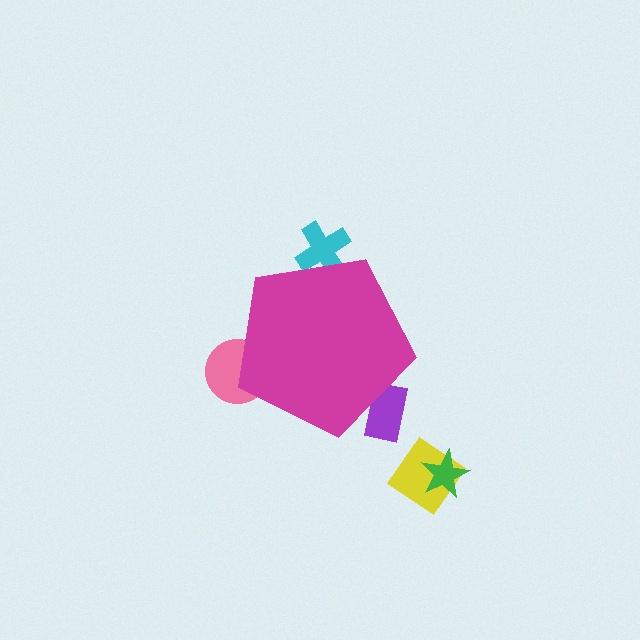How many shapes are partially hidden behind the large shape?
3 shapes are partially hidden.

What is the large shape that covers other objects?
A magenta pentagon.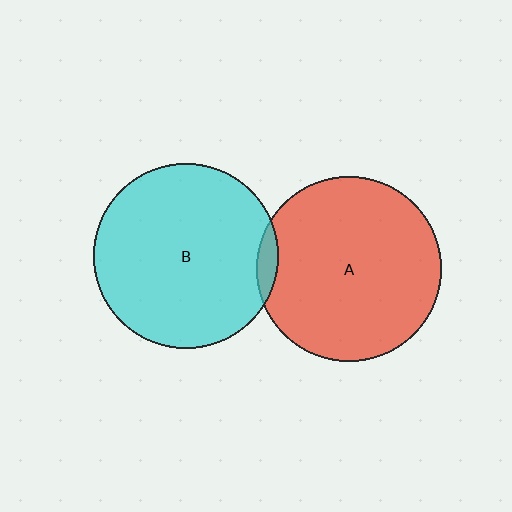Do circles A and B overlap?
Yes.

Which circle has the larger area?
Circle A (red).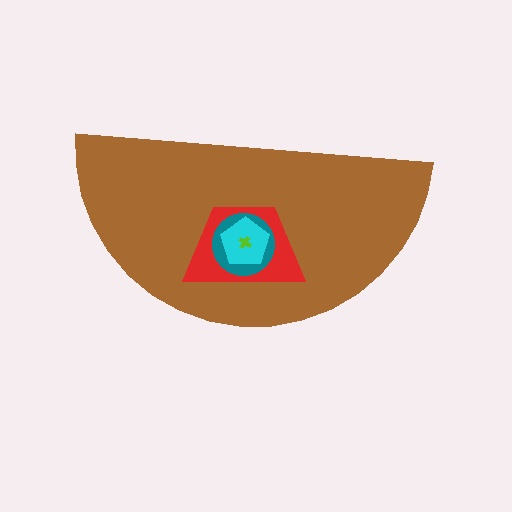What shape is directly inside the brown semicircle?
The red trapezoid.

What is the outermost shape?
The brown semicircle.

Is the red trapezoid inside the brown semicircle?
Yes.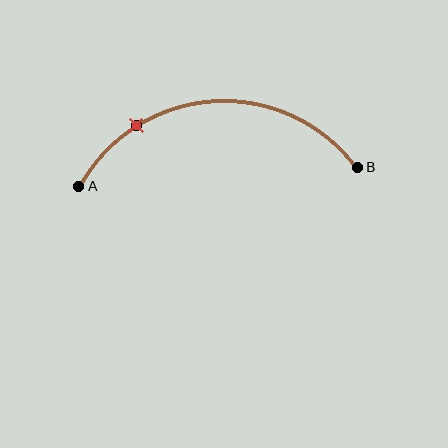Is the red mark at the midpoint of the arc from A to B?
No. The red mark lies on the arc but is closer to endpoint A. The arc midpoint would be at the point on the curve equidistant along the arc from both A and B.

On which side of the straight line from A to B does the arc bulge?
The arc bulges above the straight line connecting A and B.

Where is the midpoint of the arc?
The arc midpoint is the point on the curve farthest from the straight line joining A and B. It sits above that line.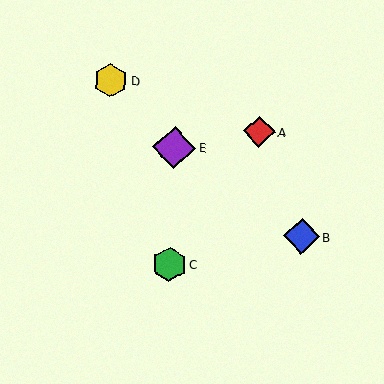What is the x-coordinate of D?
Object D is at x≈111.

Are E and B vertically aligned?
No, E is at x≈174 and B is at x≈301.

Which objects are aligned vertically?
Objects C, E are aligned vertically.